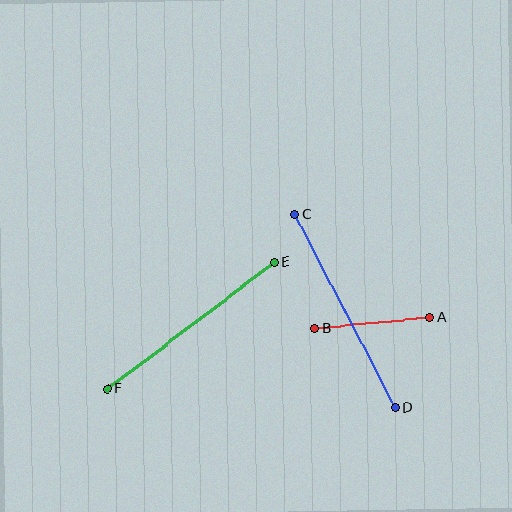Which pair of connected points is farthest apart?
Points C and D are farthest apart.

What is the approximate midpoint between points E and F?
The midpoint is at approximately (191, 325) pixels.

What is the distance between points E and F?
The distance is approximately 210 pixels.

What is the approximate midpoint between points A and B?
The midpoint is at approximately (372, 323) pixels.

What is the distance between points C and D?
The distance is approximately 217 pixels.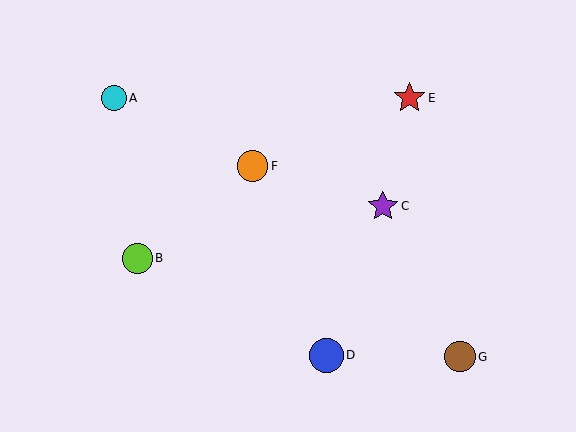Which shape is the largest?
The blue circle (labeled D) is the largest.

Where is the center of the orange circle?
The center of the orange circle is at (252, 166).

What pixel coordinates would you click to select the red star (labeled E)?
Click at (410, 98) to select the red star E.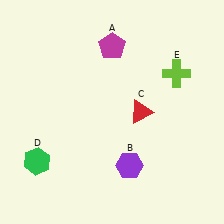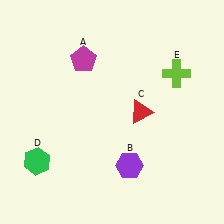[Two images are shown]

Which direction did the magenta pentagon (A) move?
The magenta pentagon (A) moved left.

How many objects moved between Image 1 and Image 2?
1 object moved between the two images.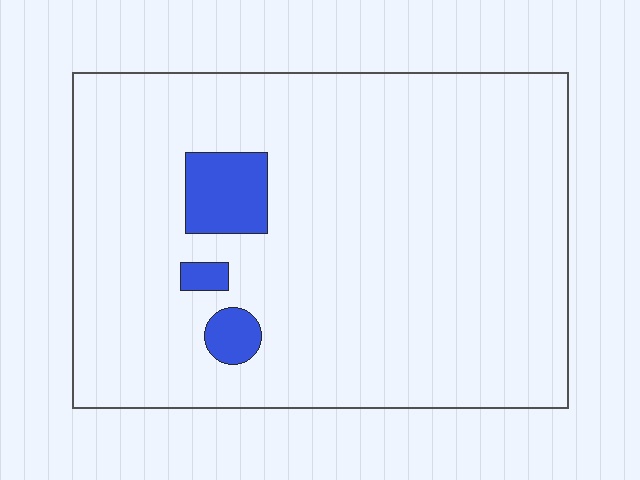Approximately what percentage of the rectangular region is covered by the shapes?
Approximately 5%.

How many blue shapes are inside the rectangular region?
3.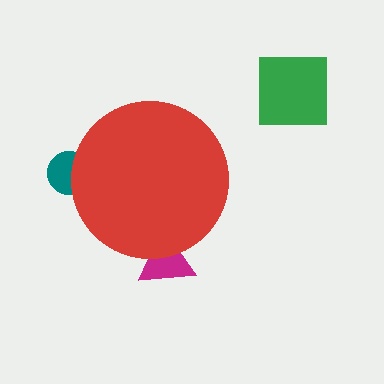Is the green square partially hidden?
No, the green square is fully visible.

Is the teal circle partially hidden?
Yes, the teal circle is partially hidden behind the red circle.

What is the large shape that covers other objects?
A red circle.